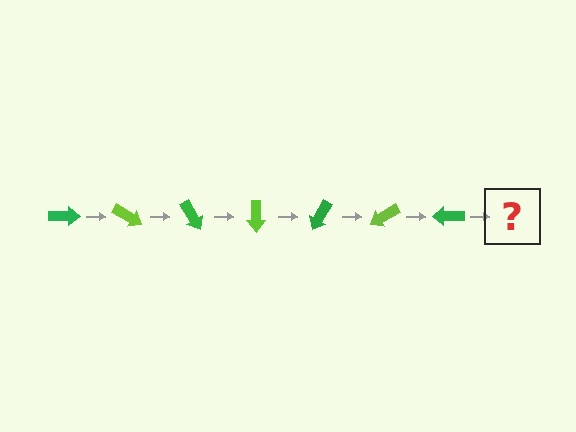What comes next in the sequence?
The next element should be a lime arrow, rotated 210 degrees from the start.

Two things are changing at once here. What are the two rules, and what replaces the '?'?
The two rules are that it rotates 30 degrees each step and the color cycles through green and lime. The '?' should be a lime arrow, rotated 210 degrees from the start.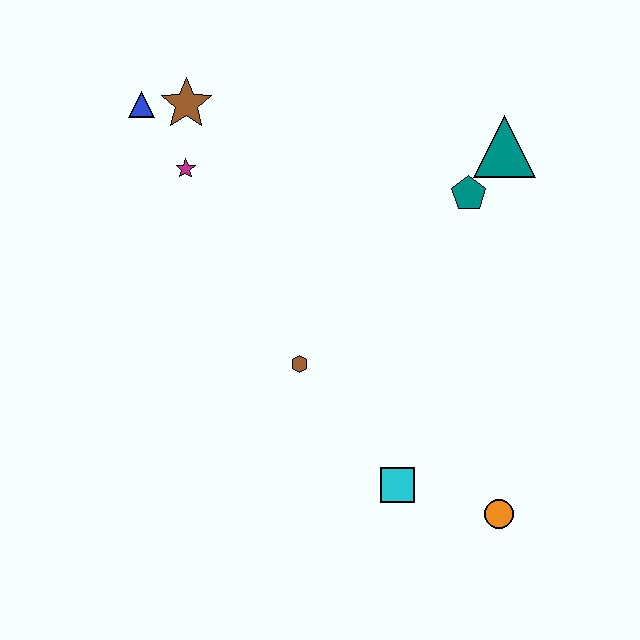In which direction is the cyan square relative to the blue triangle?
The cyan square is below the blue triangle.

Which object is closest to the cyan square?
The orange circle is closest to the cyan square.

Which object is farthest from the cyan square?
The blue triangle is farthest from the cyan square.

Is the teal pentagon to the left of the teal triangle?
Yes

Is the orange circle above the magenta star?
No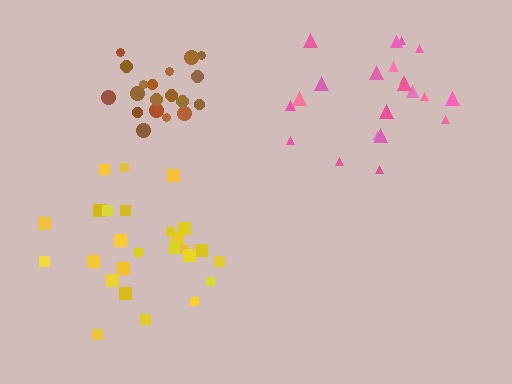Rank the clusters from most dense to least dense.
brown, yellow, pink.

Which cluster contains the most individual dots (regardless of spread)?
Yellow (26).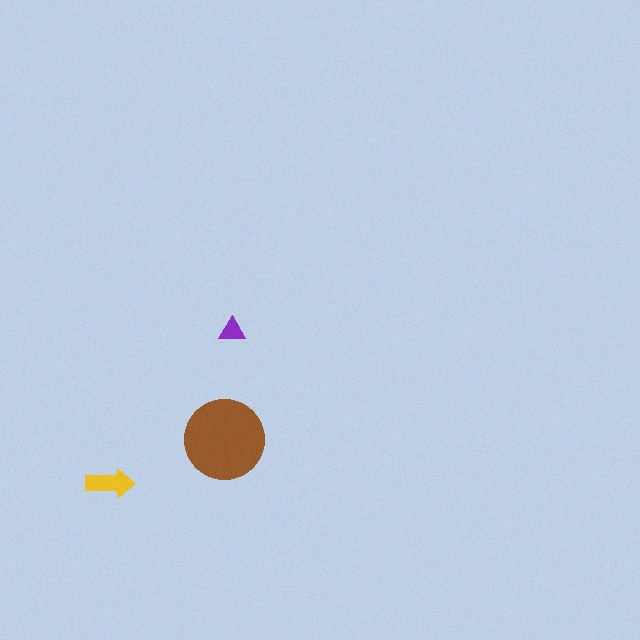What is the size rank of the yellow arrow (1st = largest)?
2nd.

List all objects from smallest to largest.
The purple triangle, the yellow arrow, the brown circle.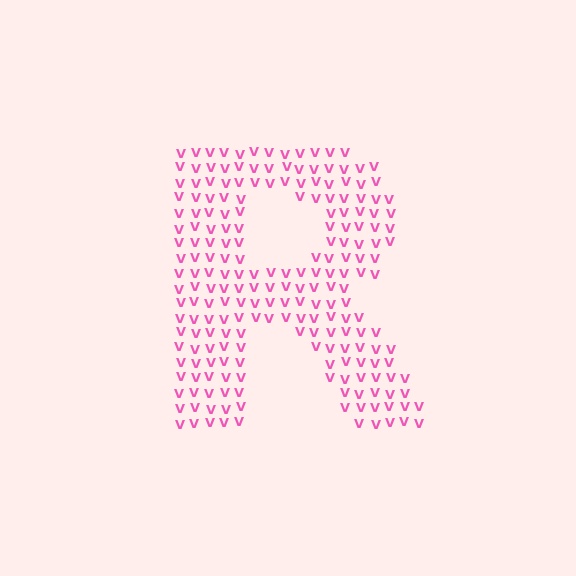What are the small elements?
The small elements are letter V's.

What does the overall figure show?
The overall figure shows the letter R.